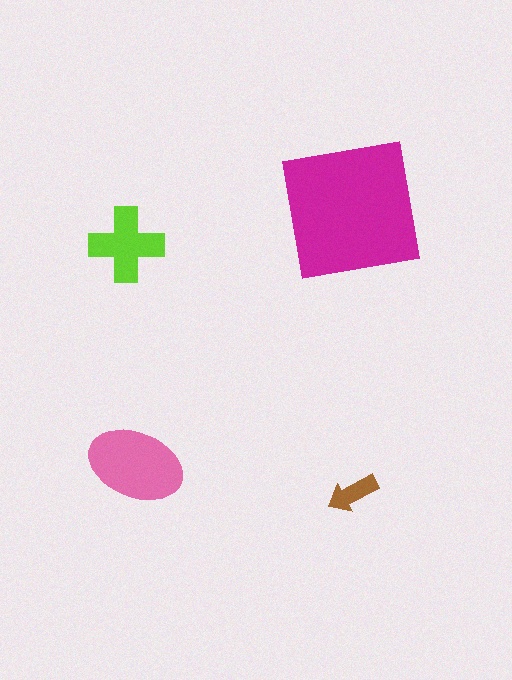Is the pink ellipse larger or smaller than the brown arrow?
Larger.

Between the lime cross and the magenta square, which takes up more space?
The magenta square.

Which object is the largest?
The magenta square.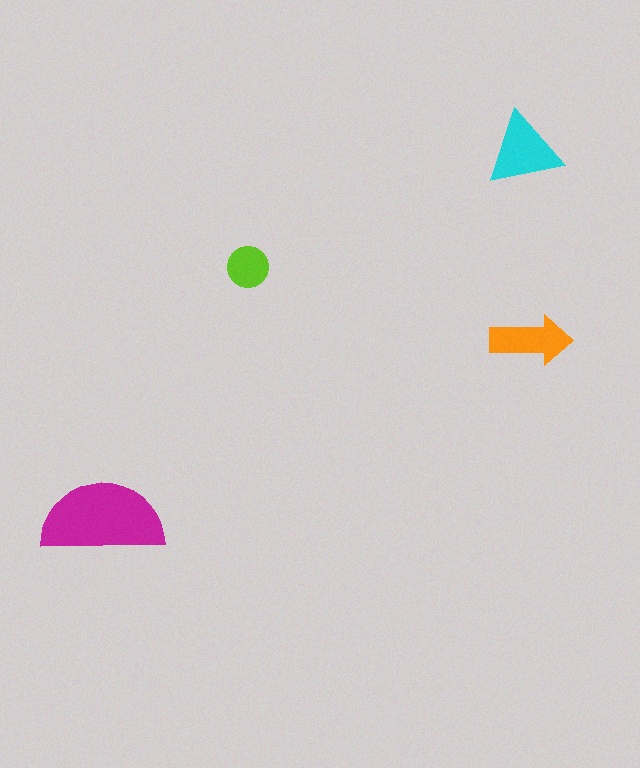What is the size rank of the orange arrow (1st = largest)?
3rd.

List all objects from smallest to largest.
The lime circle, the orange arrow, the cyan triangle, the magenta semicircle.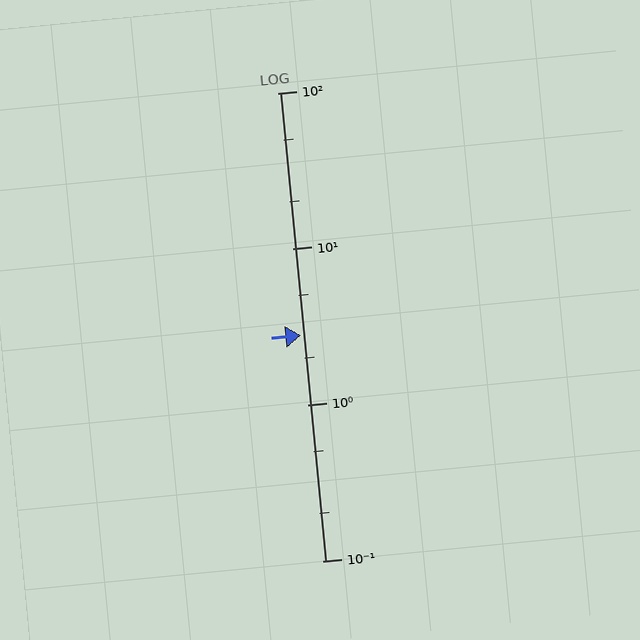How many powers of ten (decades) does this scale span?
The scale spans 3 decades, from 0.1 to 100.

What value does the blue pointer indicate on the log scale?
The pointer indicates approximately 2.8.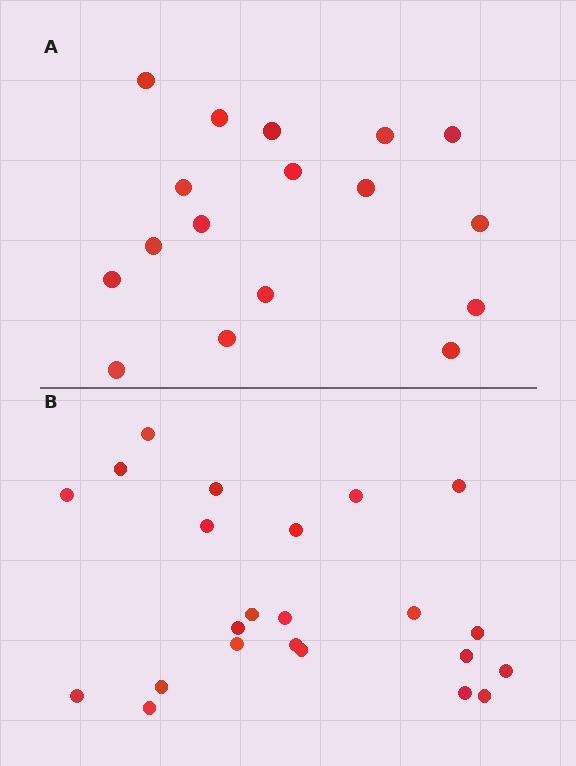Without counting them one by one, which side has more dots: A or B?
Region B (the bottom region) has more dots.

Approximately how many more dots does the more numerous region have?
Region B has about 6 more dots than region A.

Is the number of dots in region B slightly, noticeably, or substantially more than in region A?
Region B has noticeably more, but not dramatically so. The ratio is roughly 1.4 to 1.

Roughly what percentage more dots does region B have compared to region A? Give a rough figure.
About 35% more.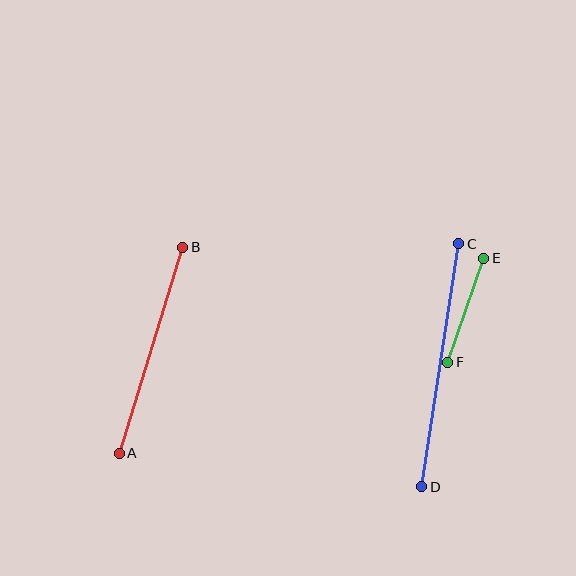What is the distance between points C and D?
The distance is approximately 245 pixels.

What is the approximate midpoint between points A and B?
The midpoint is at approximately (151, 350) pixels.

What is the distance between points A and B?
The distance is approximately 216 pixels.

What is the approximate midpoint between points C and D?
The midpoint is at approximately (440, 365) pixels.